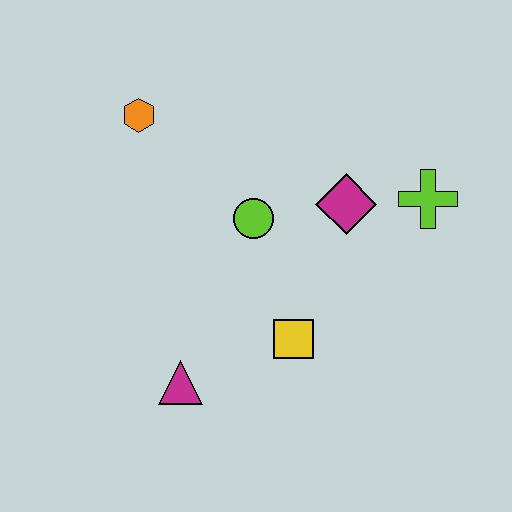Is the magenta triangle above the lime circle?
No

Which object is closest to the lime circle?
The magenta diamond is closest to the lime circle.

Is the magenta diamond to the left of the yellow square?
No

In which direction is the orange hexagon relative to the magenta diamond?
The orange hexagon is to the left of the magenta diamond.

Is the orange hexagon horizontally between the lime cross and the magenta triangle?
No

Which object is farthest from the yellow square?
The orange hexagon is farthest from the yellow square.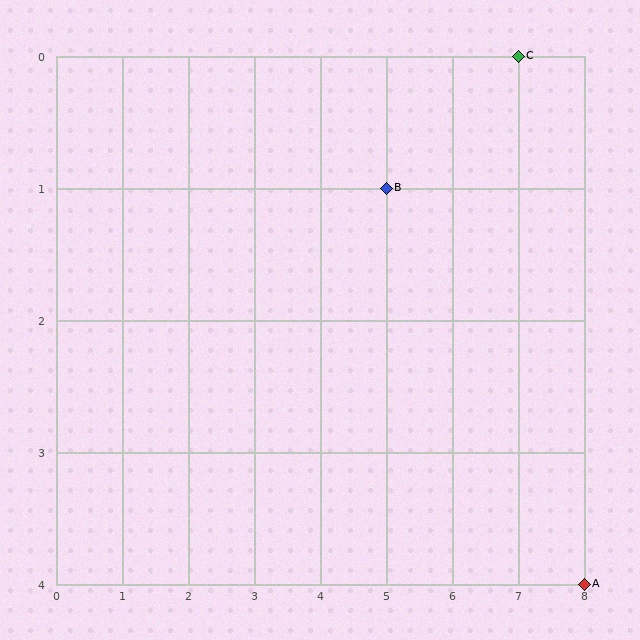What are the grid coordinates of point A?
Point A is at grid coordinates (8, 4).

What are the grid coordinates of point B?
Point B is at grid coordinates (5, 1).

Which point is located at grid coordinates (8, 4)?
Point A is at (8, 4).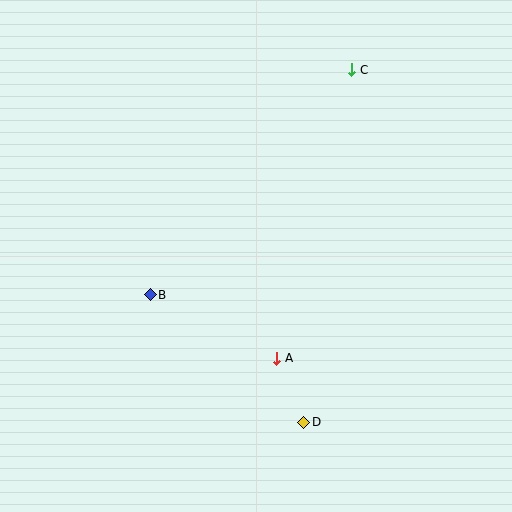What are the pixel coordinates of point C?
Point C is at (352, 70).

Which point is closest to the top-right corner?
Point C is closest to the top-right corner.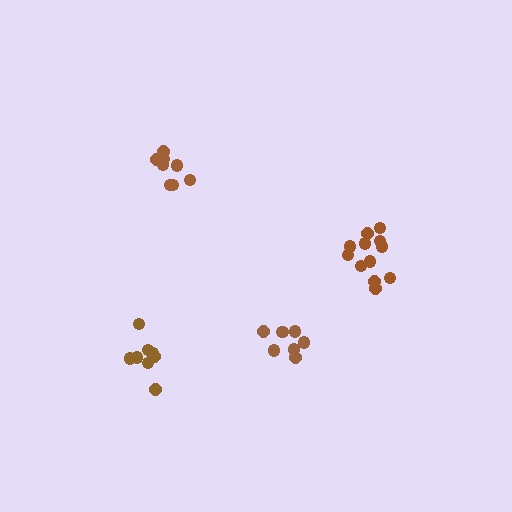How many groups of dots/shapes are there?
There are 4 groups.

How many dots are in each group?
Group 1: 8 dots, Group 2: 7 dots, Group 3: 12 dots, Group 4: 9 dots (36 total).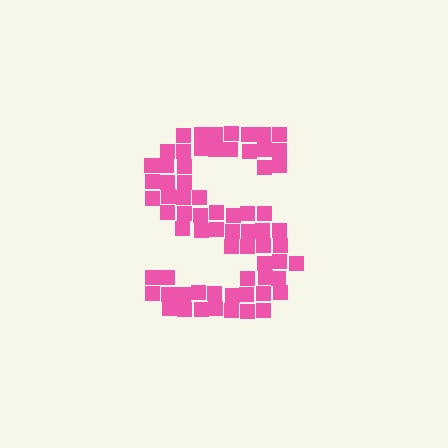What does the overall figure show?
The overall figure shows the letter S.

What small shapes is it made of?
It is made of small squares.